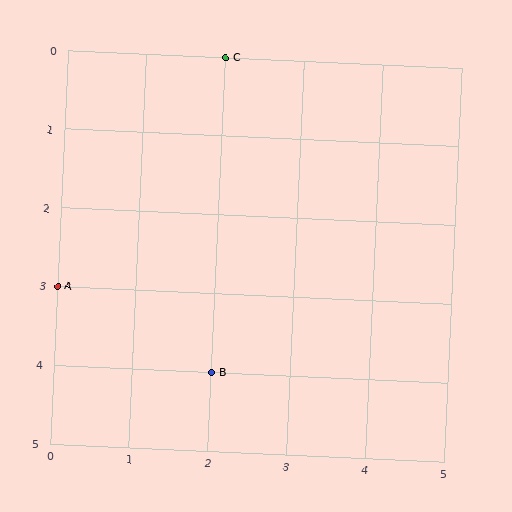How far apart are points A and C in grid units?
Points A and C are 2 columns and 3 rows apart (about 3.6 grid units diagonally).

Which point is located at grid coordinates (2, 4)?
Point B is at (2, 4).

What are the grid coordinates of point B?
Point B is at grid coordinates (2, 4).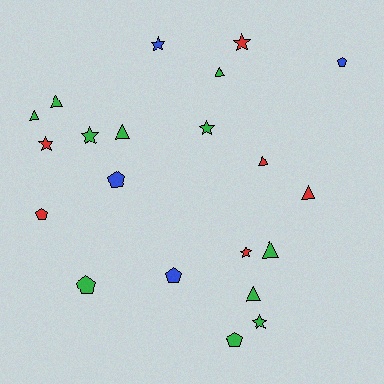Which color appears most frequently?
Green, with 11 objects.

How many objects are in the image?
There are 21 objects.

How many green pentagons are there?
There are 2 green pentagons.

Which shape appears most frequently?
Triangle, with 8 objects.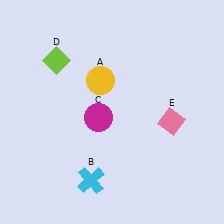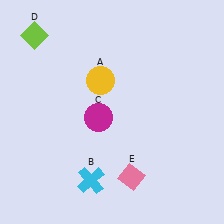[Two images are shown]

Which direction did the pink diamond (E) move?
The pink diamond (E) moved down.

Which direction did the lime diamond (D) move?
The lime diamond (D) moved up.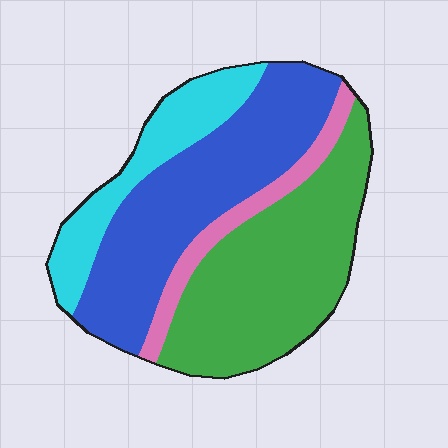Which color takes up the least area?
Pink, at roughly 10%.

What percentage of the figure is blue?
Blue takes up between a quarter and a half of the figure.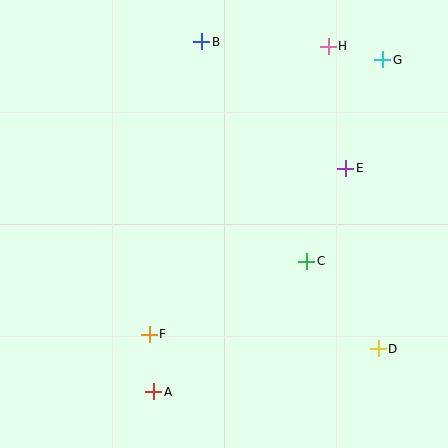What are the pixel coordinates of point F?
Point F is at (149, 334).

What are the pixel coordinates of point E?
Point E is at (346, 168).